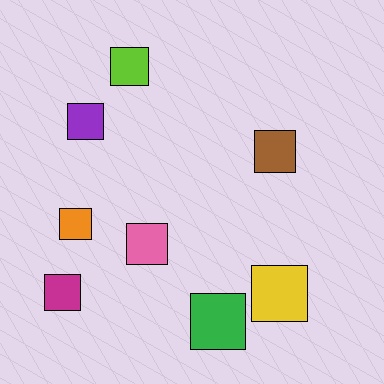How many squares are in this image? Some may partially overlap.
There are 8 squares.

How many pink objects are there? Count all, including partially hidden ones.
There is 1 pink object.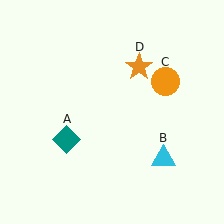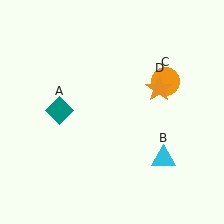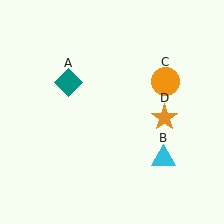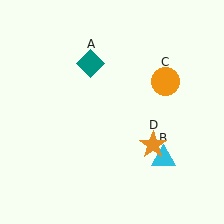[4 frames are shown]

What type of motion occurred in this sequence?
The teal diamond (object A), orange star (object D) rotated clockwise around the center of the scene.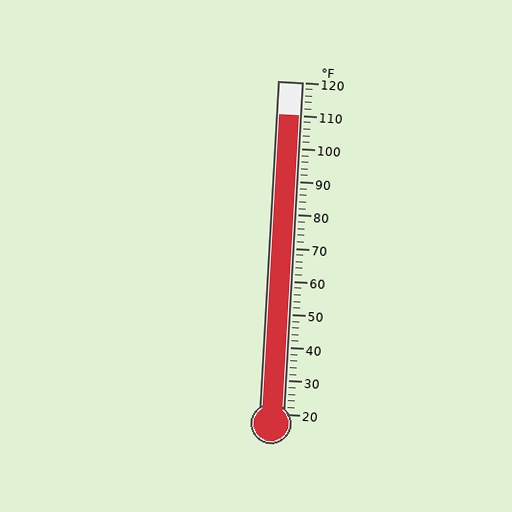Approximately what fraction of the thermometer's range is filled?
The thermometer is filled to approximately 90% of its range.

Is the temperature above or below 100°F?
The temperature is above 100°F.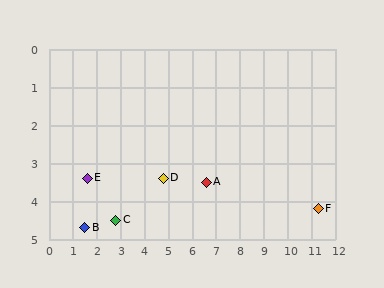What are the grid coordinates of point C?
Point C is at approximately (2.8, 4.5).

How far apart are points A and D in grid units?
Points A and D are about 1.8 grid units apart.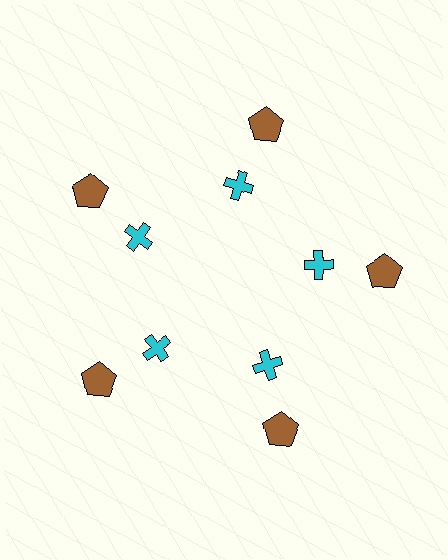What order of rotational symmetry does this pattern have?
This pattern has 5-fold rotational symmetry.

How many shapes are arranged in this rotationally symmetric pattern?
There are 10 shapes, arranged in 5 groups of 2.